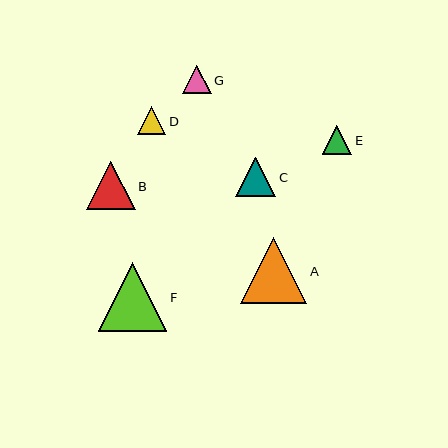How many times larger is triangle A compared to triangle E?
Triangle A is approximately 2.2 times the size of triangle E.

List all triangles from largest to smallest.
From largest to smallest: F, A, B, C, E, G, D.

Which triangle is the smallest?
Triangle D is the smallest with a size of approximately 28 pixels.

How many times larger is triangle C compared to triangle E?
Triangle C is approximately 1.4 times the size of triangle E.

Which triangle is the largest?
Triangle F is the largest with a size of approximately 69 pixels.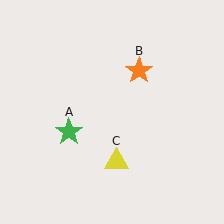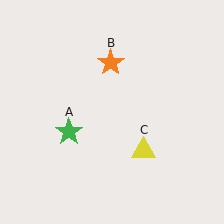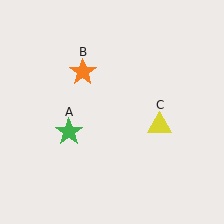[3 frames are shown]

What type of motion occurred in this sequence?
The orange star (object B), yellow triangle (object C) rotated counterclockwise around the center of the scene.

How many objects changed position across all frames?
2 objects changed position: orange star (object B), yellow triangle (object C).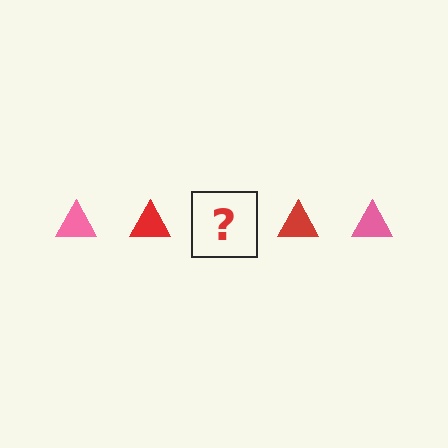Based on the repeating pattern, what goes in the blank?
The blank should be a pink triangle.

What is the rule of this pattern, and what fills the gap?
The rule is that the pattern cycles through pink, red triangles. The gap should be filled with a pink triangle.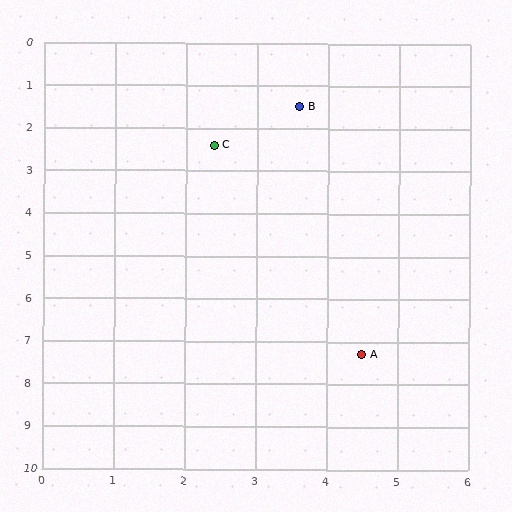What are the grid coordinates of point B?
Point B is at approximately (3.6, 1.5).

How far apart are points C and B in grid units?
Points C and B are about 1.5 grid units apart.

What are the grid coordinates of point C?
Point C is at approximately (2.4, 2.4).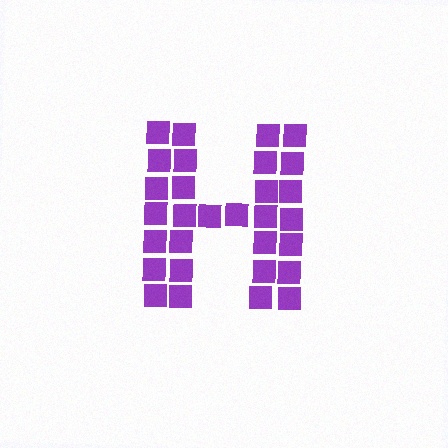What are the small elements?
The small elements are squares.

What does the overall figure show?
The overall figure shows the letter H.